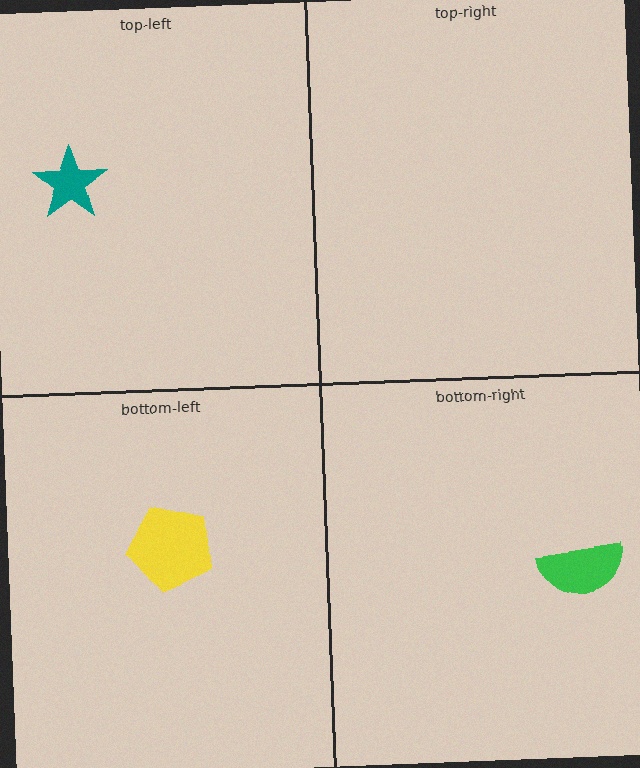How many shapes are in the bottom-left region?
1.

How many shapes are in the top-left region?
1.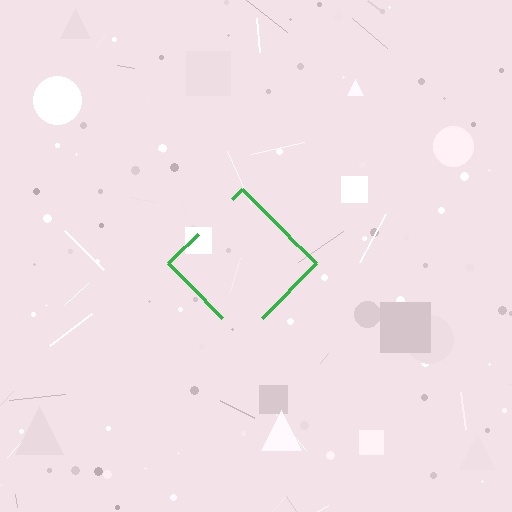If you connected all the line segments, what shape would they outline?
They would outline a diamond.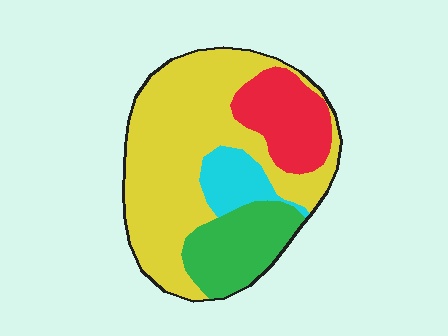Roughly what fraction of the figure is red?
Red takes up about one sixth (1/6) of the figure.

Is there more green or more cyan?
Green.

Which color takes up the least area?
Cyan, at roughly 10%.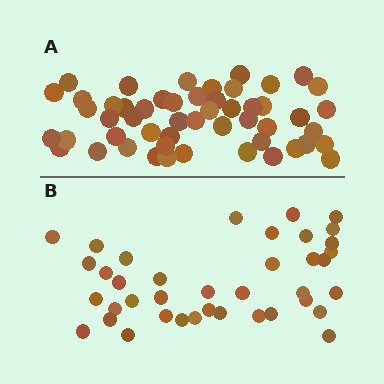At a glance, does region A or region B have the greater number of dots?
Region A (the top region) has more dots.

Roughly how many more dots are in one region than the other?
Region A has approximately 15 more dots than region B.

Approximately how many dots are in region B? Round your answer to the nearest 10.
About 40 dots. (The exact count is 39, which rounds to 40.)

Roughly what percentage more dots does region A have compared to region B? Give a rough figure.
About 35% more.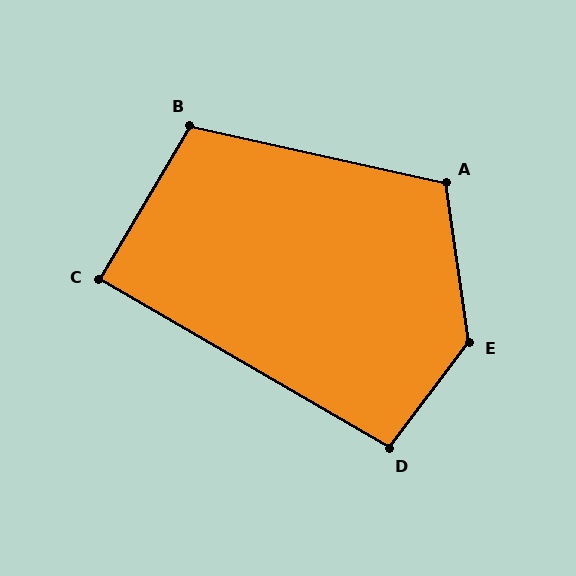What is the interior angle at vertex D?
Approximately 97 degrees (obtuse).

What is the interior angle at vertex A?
Approximately 111 degrees (obtuse).